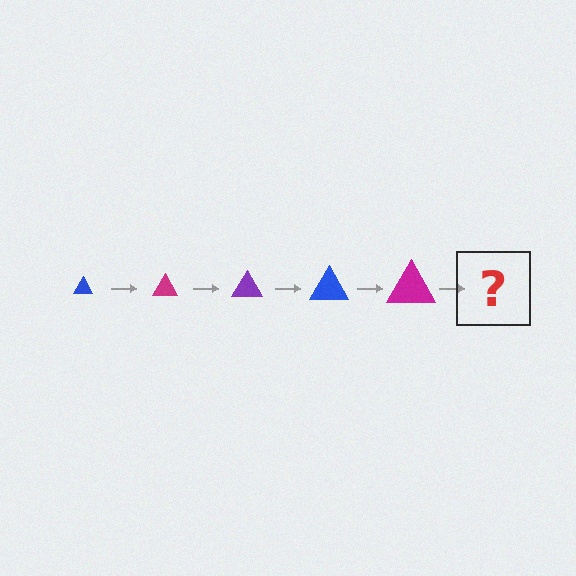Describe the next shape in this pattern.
It should be a purple triangle, larger than the previous one.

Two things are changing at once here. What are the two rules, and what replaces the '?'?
The two rules are that the triangle grows larger each step and the color cycles through blue, magenta, and purple. The '?' should be a purple triangle, larger than the previous one.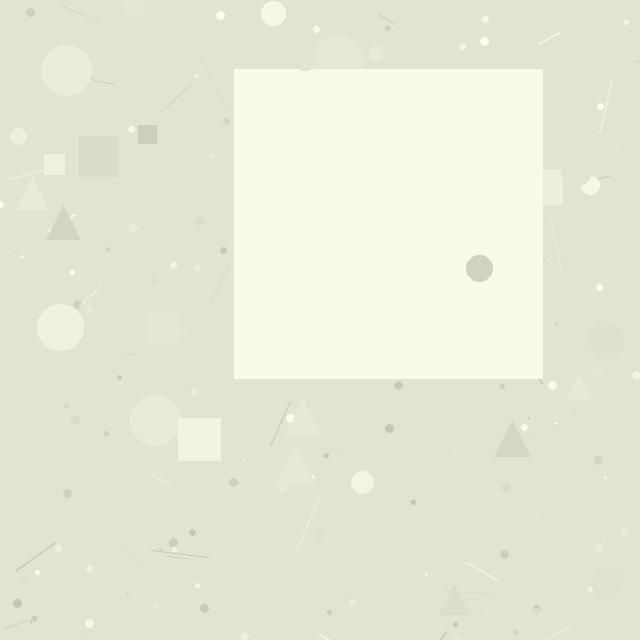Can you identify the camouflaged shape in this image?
The camouflaged shape is a square.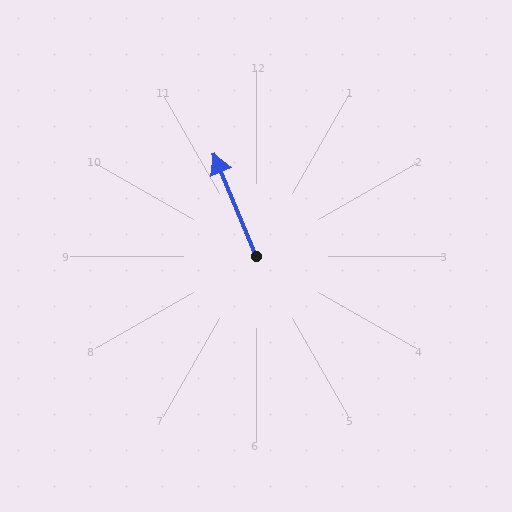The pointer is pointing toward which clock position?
Roughly 11 o'clock.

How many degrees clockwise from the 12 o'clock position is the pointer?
Approximately 337 degrees.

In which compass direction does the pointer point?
Northwest.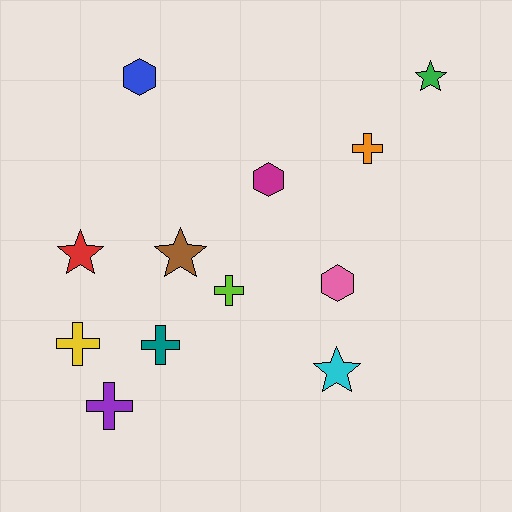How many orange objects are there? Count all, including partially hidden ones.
There is 1 orange object.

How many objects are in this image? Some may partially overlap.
There are 12 objects.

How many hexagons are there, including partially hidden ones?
There are 3 hexagons.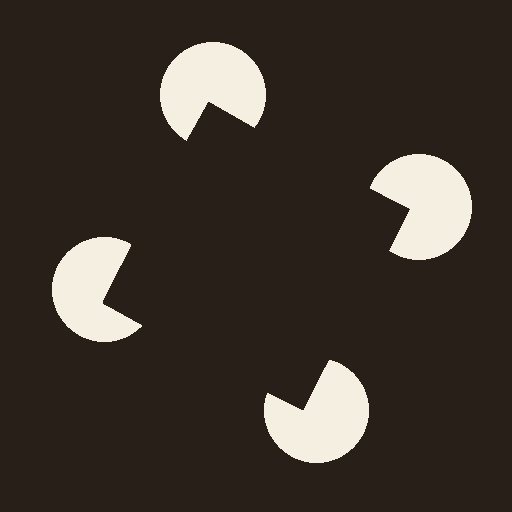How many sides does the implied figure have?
4 sides.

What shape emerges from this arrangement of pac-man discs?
An illusory square — its edges are inferred from the aligned wedge cuts in the pac-man discs, not physically drawn.